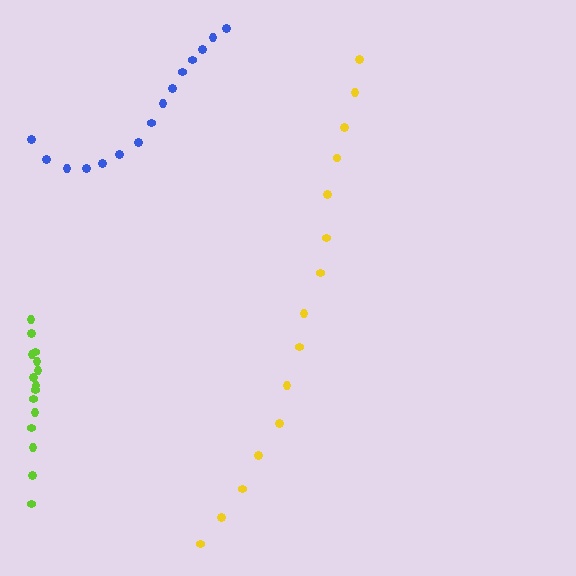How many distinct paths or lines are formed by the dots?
There are 3 distinct paths.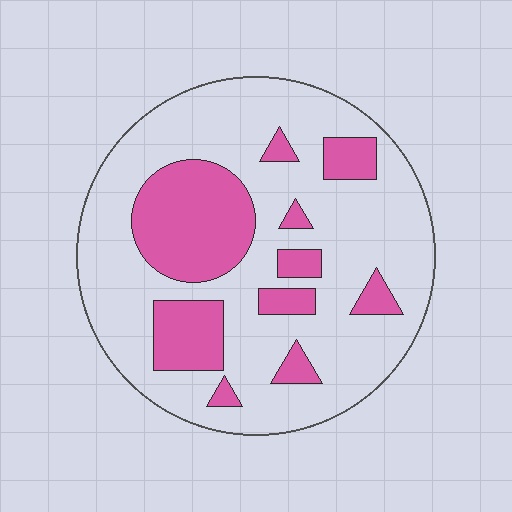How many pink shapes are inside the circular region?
10.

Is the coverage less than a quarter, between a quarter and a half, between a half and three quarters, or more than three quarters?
Between a quarter and a half.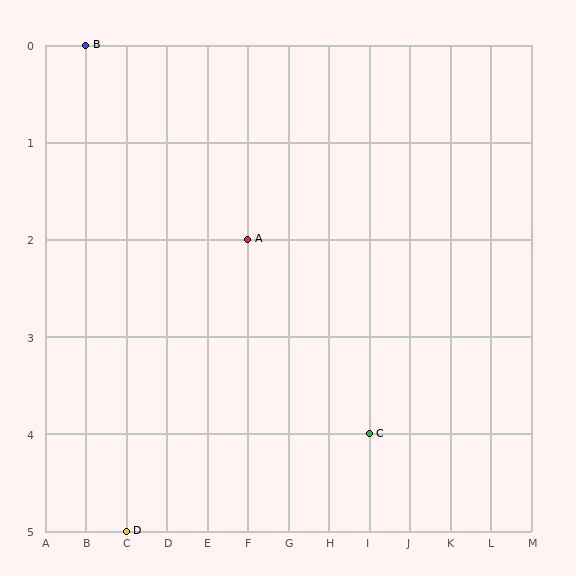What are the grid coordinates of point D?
Point D is at grid coordinates (C, 5).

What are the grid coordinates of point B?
Point B is at grid coordinates (B, 0).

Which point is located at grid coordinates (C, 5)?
Point D is at (C, 5).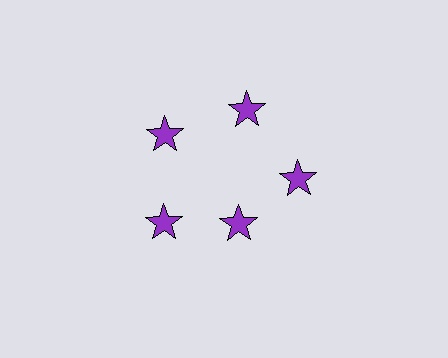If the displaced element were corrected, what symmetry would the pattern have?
It would have 5-fold rotational symmetry — the pattern would map onto itself every 72 degrees.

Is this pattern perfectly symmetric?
No. The 5 purple stars are arranged in a ring, but one element near the 5 o'clock position is pulled inward toward the center, breaking the 5-fold rotational symmetry.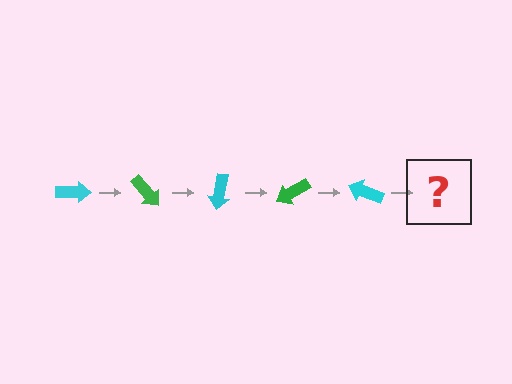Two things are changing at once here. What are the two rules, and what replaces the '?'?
The two rules are that it rotates 50 degrees each step and the color cycles through cyan and green. The '?' should be a green arrow, rotated 250 degrees from the start.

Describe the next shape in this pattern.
It should be a green arrow, rotated 250 degrees from the start.